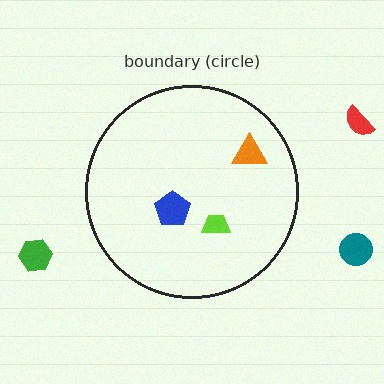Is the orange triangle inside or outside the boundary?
Inside.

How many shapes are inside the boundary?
3 inside, 3 outside.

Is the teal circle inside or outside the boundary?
Outside.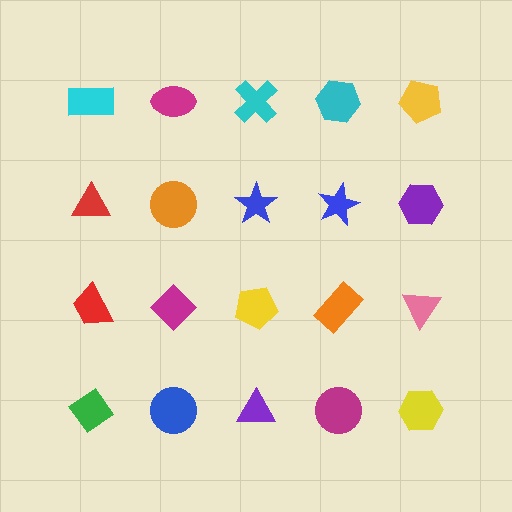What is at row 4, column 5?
A yellow hexagon.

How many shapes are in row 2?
5 shapes.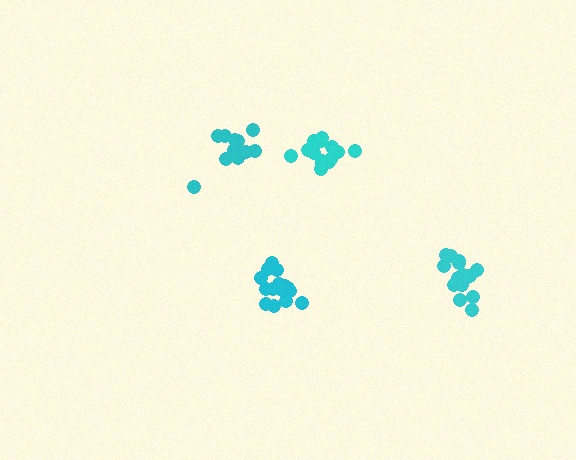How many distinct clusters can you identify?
There are 4 distinct clusters.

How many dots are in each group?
Group 1: 15 dots, Group 2: 16 dots, Group 3: 17 dots, Group 4: 13 dots (61 total).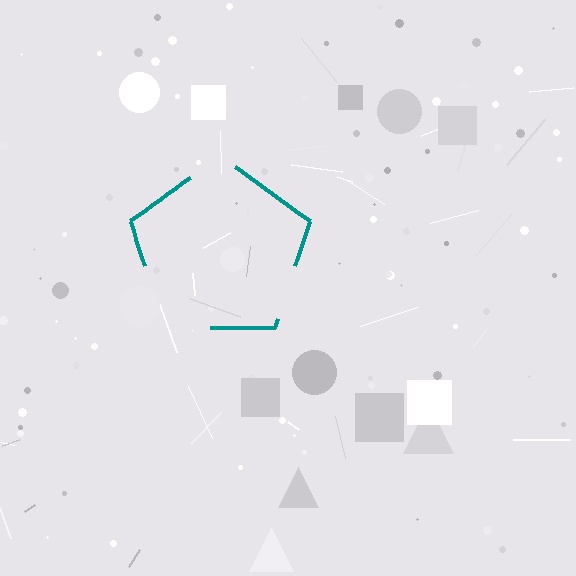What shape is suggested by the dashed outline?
The dashed outline suggests a pentagon.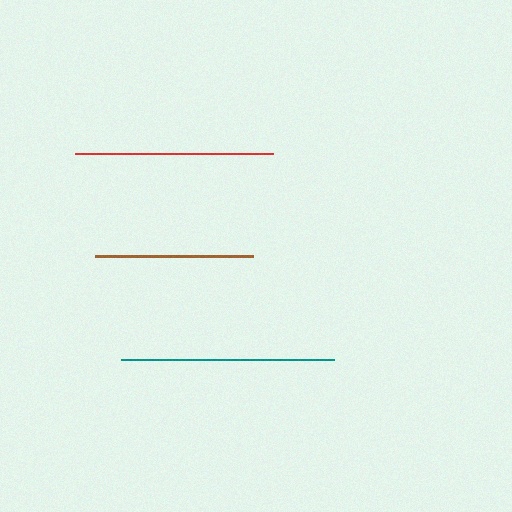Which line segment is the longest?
The teal line is the longest at approximately 213 pixels.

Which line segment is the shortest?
The brown line is the shortest at approximately 158 pixels.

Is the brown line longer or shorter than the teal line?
The teal line is longer than the brown line.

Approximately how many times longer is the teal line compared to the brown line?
The teal line is approximately 1.4 times the length of the brown line.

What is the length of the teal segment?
The teal segment is approximately 213 pixels long.